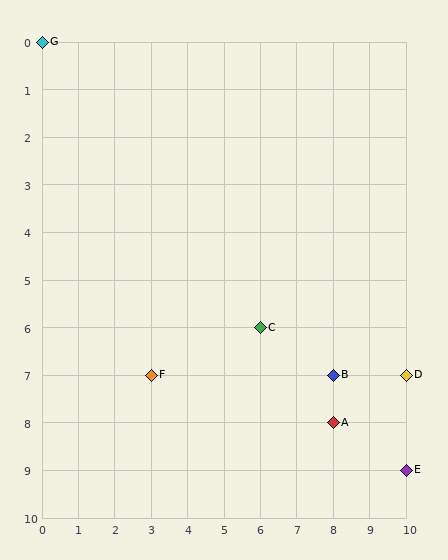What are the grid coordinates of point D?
Point D is at grid coordinates (10, 7).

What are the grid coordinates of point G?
Point G is at grid coordinates (0, 0).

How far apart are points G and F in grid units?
Points G and F are 3 columns and 7 rows apart (about 7.6 grid units diagonally).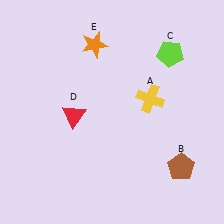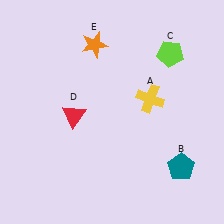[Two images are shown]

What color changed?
The pentagon (B) changed from brown in Image 1 to teal in Image 2.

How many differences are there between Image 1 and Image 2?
There is 1 difference between the two images.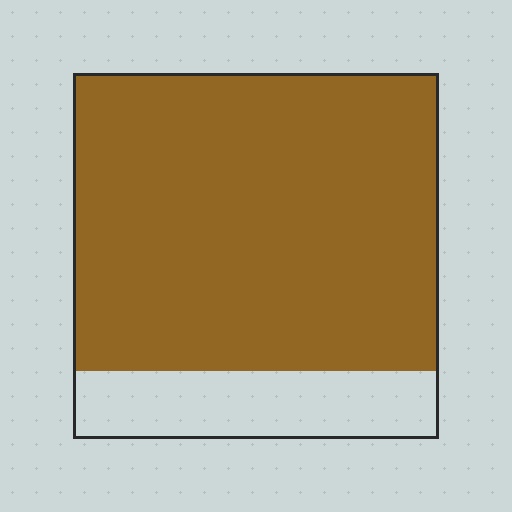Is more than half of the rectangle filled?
Yes.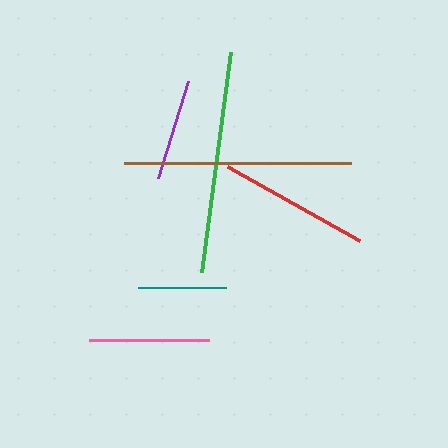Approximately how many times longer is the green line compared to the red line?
The green line is approximately 1.5 times the length of the red line.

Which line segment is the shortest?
The teal line is the shortest at approximately 88 pixels.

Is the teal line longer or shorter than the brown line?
The brown line is longer than the teal line.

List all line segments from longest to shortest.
From longest to shortest: brown, green, red, pink, purple, teal.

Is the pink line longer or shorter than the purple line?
The pink line is longer than the purple line.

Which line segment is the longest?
The brown line is the longest at approximately 228 pixels.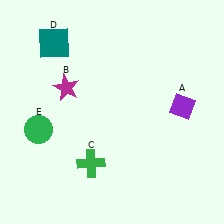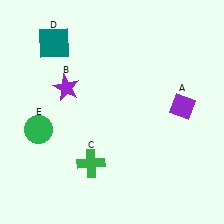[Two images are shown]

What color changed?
The star (B) changed from magenta in Image 1 to purple in Image 2.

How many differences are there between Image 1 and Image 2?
There is 1 difference between the two images.